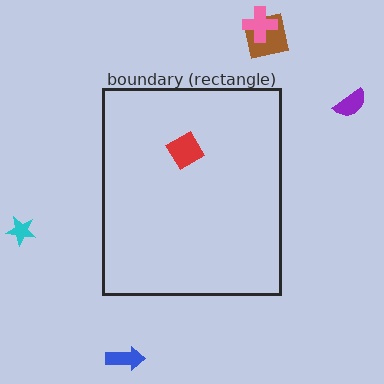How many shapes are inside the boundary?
1 inside, 5 outside.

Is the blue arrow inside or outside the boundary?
Outside.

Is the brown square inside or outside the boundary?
Outside.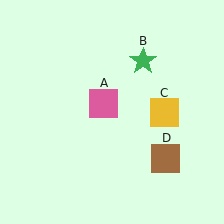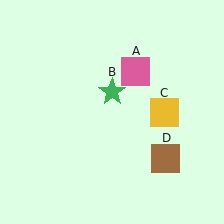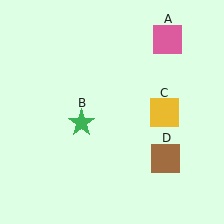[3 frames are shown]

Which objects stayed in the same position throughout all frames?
Yellow square (object C) and brown square (object D) remained stationary.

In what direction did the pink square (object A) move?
The pink square (object A) moved up and to the right.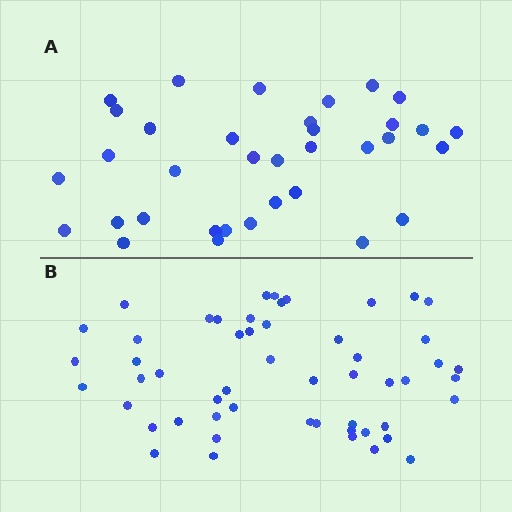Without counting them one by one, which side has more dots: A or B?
Region B (the bottom region) has more dots.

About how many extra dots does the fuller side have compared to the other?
Region B has approximately 20 more dots than region A.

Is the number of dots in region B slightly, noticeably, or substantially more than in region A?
Region B has substantially more. The ratio is roughly 1.5 to 1.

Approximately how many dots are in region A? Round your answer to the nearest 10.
About 40 dots. (The exact count is 35, which rounds to 40.)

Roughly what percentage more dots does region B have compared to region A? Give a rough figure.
About 50% more.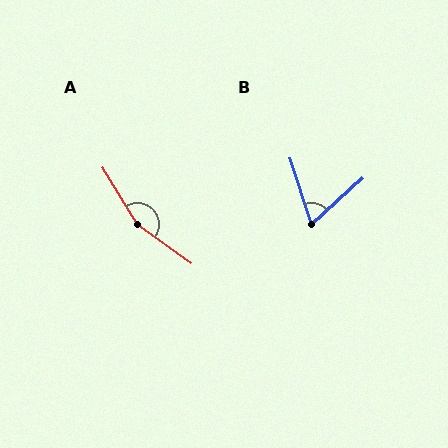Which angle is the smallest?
B, at approximately 66 degrees.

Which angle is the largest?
A, at approximately 157 degrees.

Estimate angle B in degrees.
Approximately 66 degrees.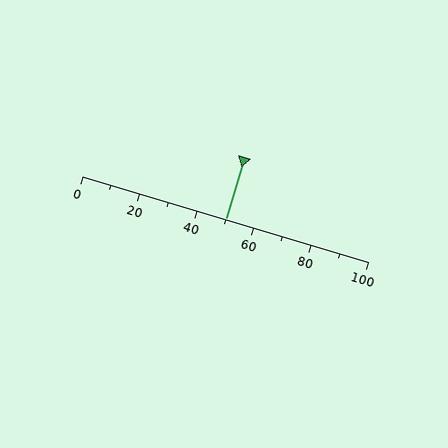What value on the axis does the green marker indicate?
The marker indicates approximately 50.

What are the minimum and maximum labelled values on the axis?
The axis runs from 0 to 100.